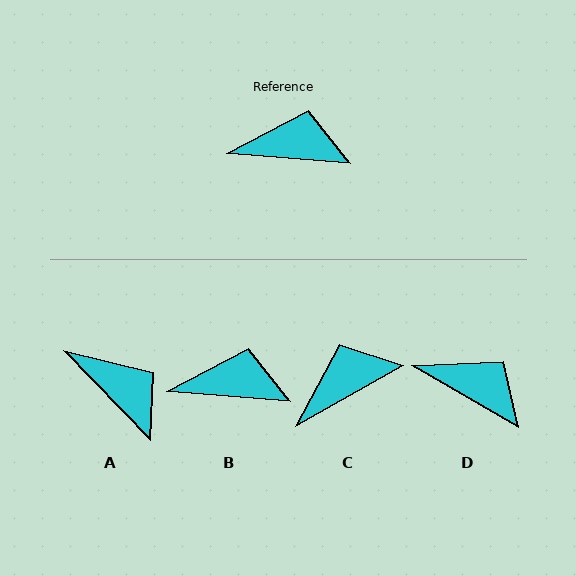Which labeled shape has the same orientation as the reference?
B.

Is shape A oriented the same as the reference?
No, it is off by about 41 degrees.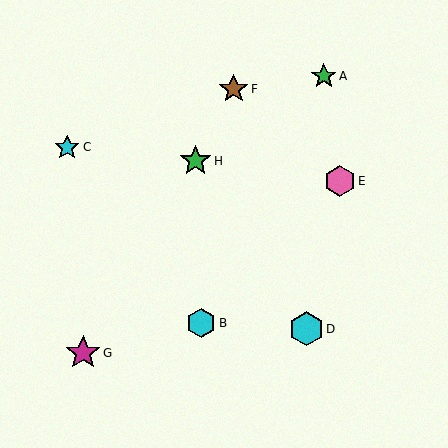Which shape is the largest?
The magenta star (labeled G) is the largest.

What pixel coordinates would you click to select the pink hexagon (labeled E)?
Click at (340, 181) to select the pink hexagon E.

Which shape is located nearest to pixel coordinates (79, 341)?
The magenta star (labeled G) at (83, 353) is nearest to that location.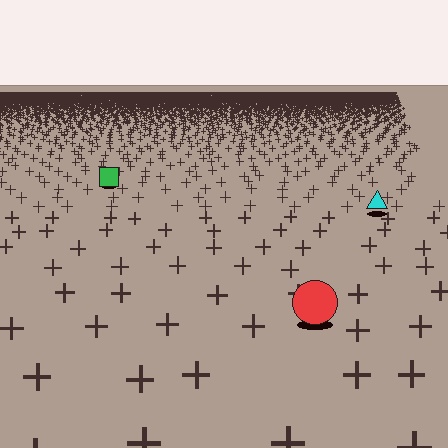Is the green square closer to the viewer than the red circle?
No. The red circle is closer — you can tell from the texture gradient: the ground texture is coarser near it.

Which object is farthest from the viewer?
The green square is farthest from the viewer. It appears smaller and the ground texture around it is denser.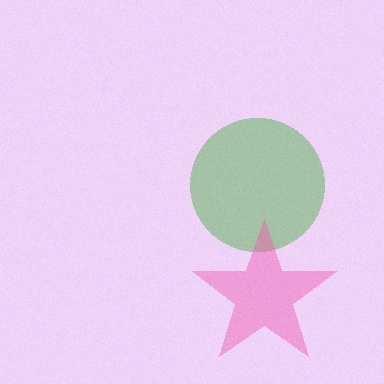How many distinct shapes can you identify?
There are 2 distinct shapes: a green circle, a pink star.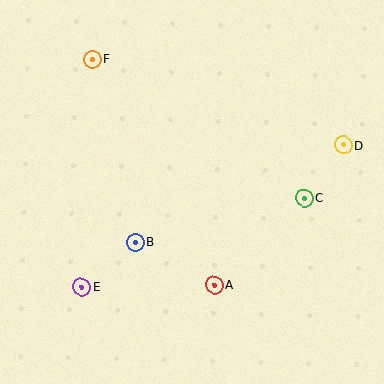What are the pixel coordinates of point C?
Point C is at (304, 198).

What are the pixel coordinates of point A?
Point A is at (214, 285).